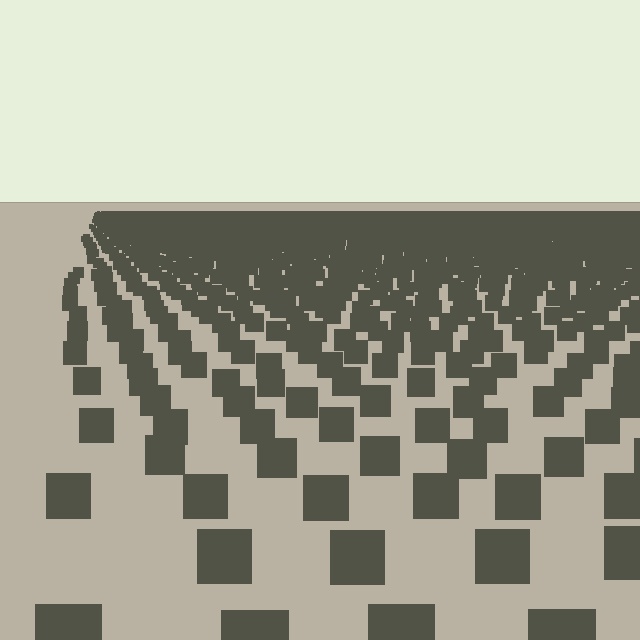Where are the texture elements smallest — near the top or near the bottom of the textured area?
Near the top.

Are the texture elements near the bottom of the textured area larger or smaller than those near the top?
Larger. Near the bottom, elements are closer to the viewer and appear at a bigger on-screen size.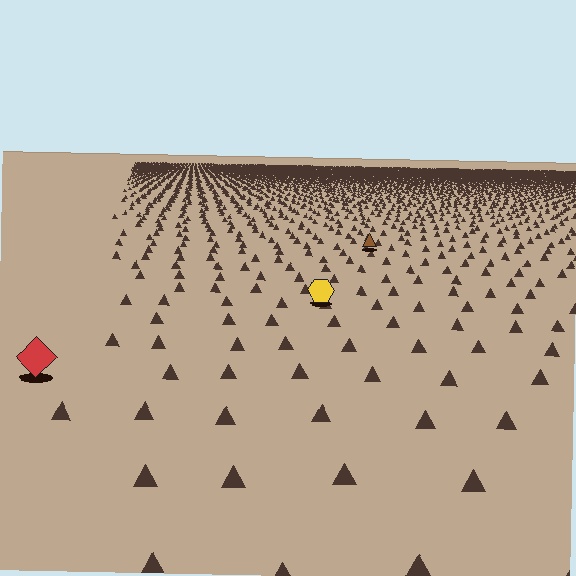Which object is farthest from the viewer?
The brown triangle is farthest from the viewer. It appears smaller and the ground texture around it is denser.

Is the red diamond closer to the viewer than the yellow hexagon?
Yes. The red diamond is closer — you can tell from the texture gradient: the ground texture is coarser near it.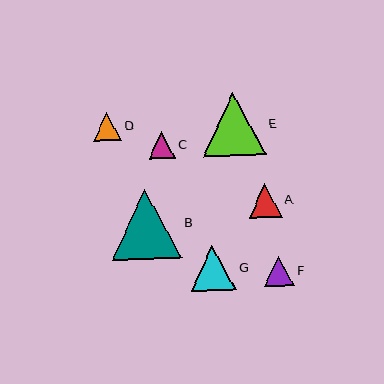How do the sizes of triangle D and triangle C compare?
Triangle D and triangle C are approximately the same size.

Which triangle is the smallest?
Triangle C is the smallest with a size of approximately 26 pixels.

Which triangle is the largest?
Triangle B is the largest with a size of approximately 70 pixels.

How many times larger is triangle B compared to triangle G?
Triangle B is approximately 1.5 times the size of triangle G.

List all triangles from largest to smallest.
From largest to smallest: B, E, G, A, F, D, C.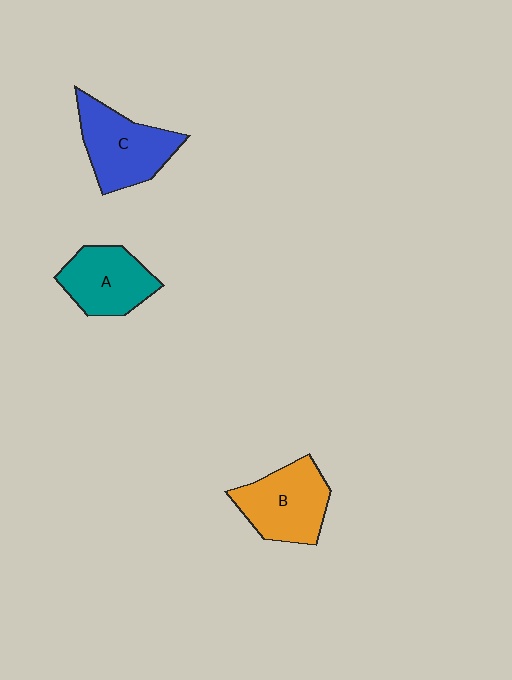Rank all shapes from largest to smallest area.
From largest to smallest: C (blue), B (orange), A (teal).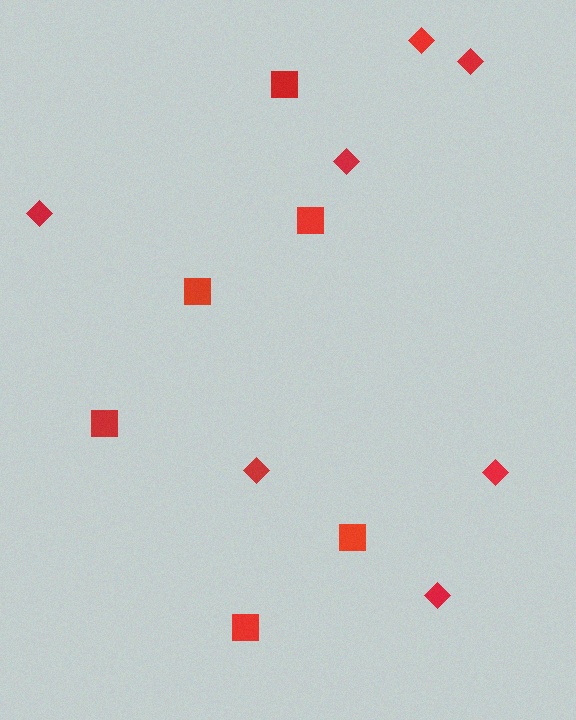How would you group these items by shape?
There are 2 groups: one group of squares (6) and one group of diamonds (7).